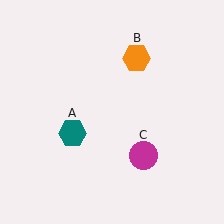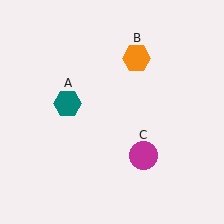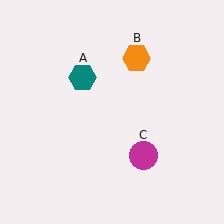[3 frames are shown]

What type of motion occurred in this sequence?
The teal hexagon (object A) rotated clockwise around the center of the scene.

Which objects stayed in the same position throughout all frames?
Orange hexagon (object B) and magenta circle (object C) remained stationary.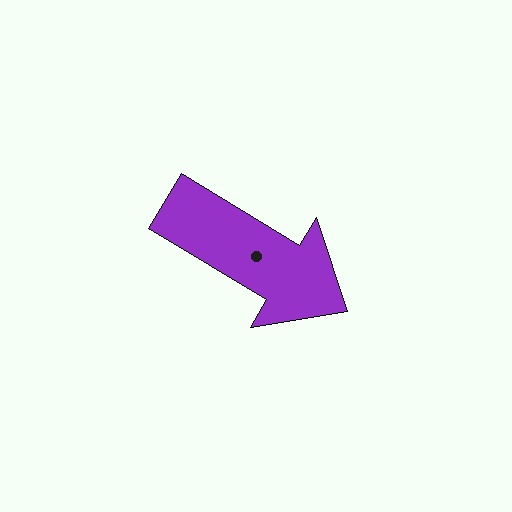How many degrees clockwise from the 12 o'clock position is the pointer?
Approximately 121 degrees.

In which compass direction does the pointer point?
Southeast.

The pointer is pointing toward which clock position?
Roughly 4 o'clock.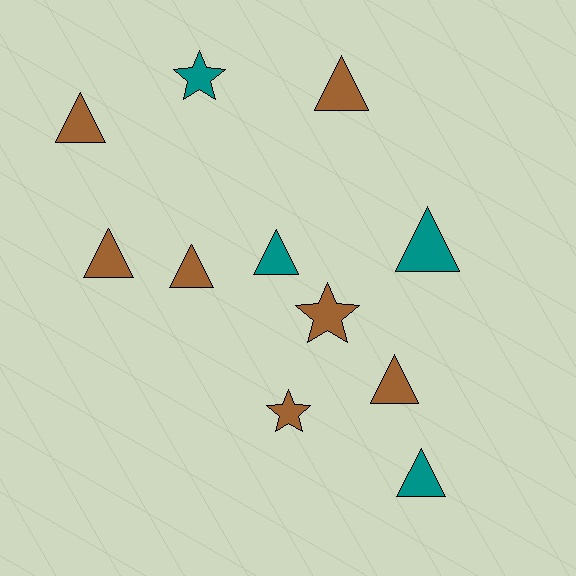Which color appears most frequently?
Brown, with 7 objects.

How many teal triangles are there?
There are 3 teal triangles.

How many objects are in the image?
There are 11 objects.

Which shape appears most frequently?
Triangle, with 8 objects.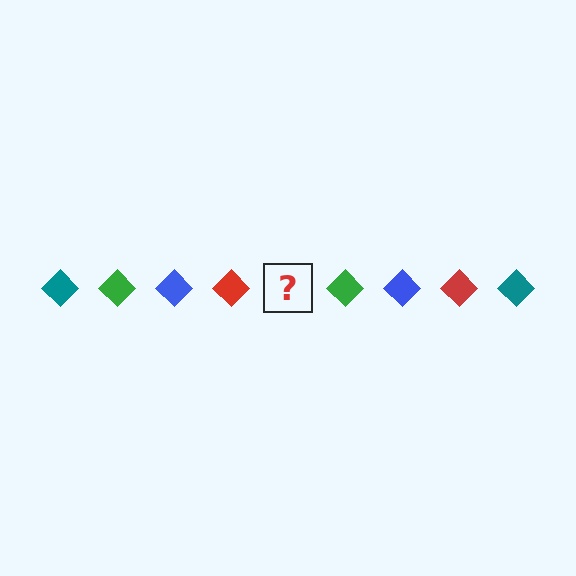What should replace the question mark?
The question mark should be replaced with a teal diamond.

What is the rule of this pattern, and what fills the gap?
The rule is that the pattern cycles through teal, green, blue, red diamonds. The gap should be filled with a teal diamond.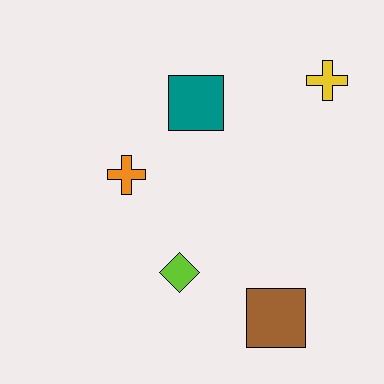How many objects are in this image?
There are 5 objects.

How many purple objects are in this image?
There are no purple objects.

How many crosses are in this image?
There are 2 crosses.